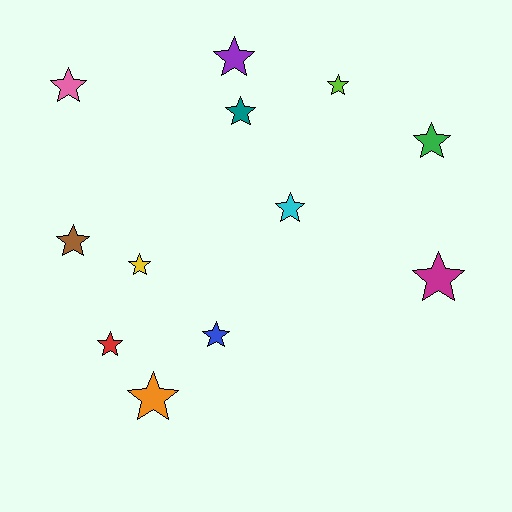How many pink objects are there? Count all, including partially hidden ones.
There is 1 pink object.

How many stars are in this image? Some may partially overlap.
There are 12 stars.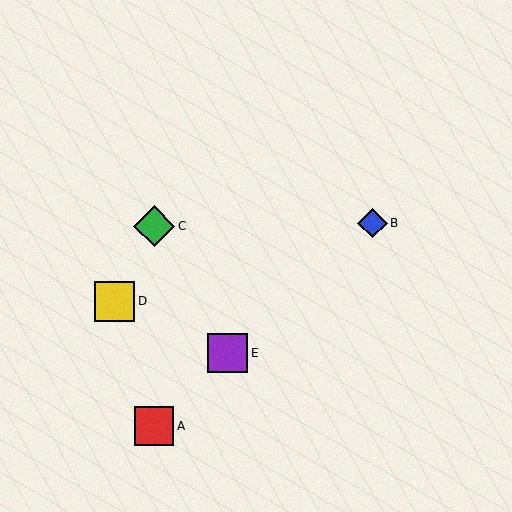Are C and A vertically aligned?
Yes, both are at x≈154.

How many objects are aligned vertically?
2 objects (A, C) are aligned vertically.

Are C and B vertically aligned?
No, C is at x≈154 and B is at x≈372.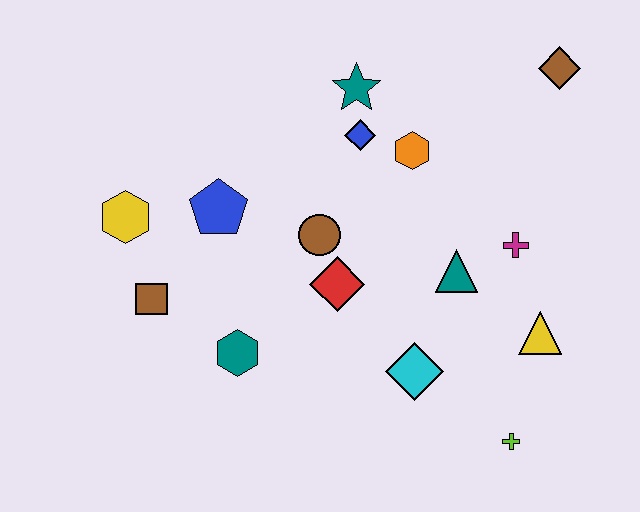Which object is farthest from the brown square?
The brown diamond is farthest from the brown square.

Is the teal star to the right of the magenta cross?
No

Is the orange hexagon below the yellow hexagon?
No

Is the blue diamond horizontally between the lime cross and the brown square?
Yes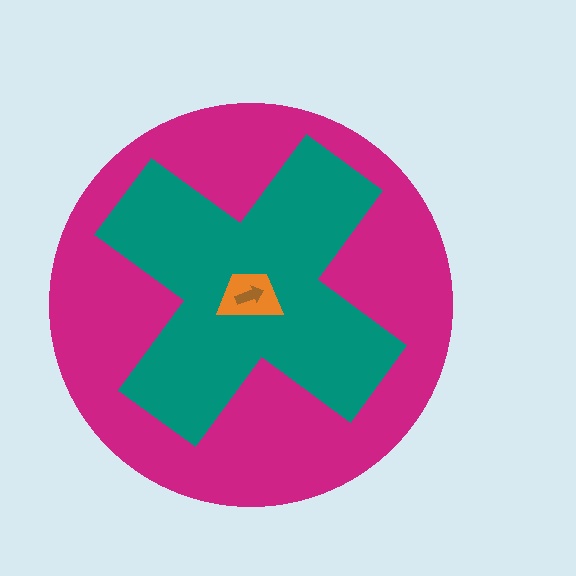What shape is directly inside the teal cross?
The orange trapezoid.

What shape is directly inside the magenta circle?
The teal cross.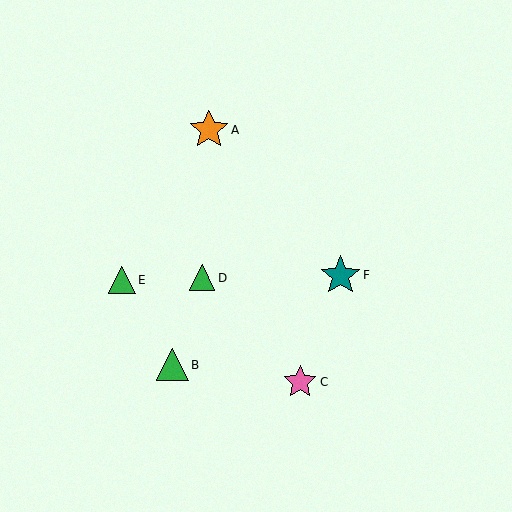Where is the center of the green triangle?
The center of the green triangle is at (122, 280).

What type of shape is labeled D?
Shape D is a green triangle.